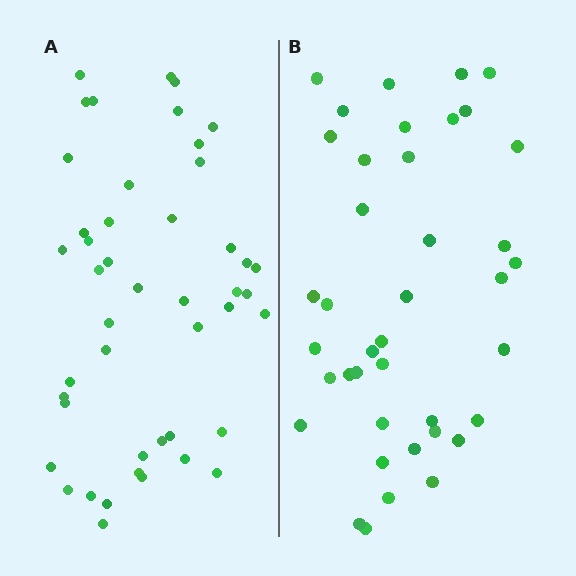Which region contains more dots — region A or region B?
Region A (the left region) has more dots.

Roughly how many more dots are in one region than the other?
Region A has about 6 more dots than region B.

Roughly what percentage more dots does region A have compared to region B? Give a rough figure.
About 15% more.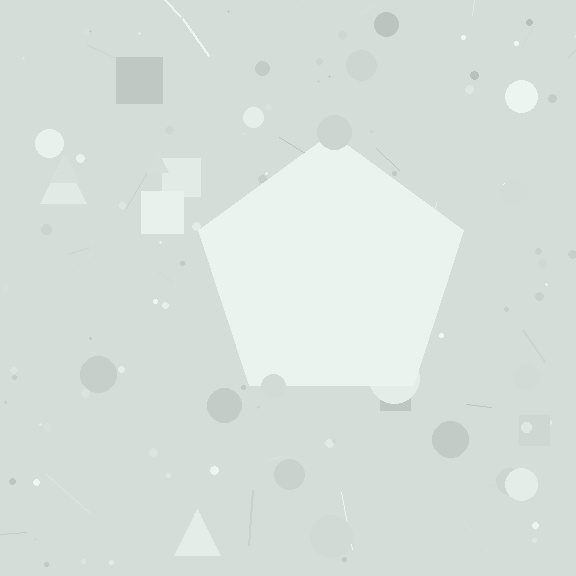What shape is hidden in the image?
A pentagon is hidden in the image.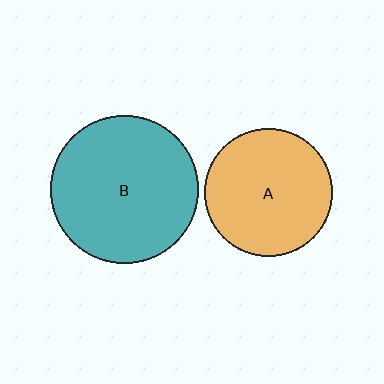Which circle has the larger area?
Circle B (teal).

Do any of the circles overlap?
No, none of the circles overlap.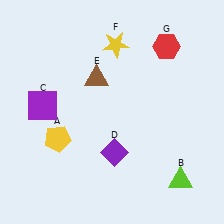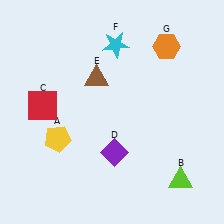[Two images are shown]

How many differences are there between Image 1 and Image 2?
There are 3 differences between the two images.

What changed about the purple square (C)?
In Image 1, C is purple. In Image 2, it changed to red.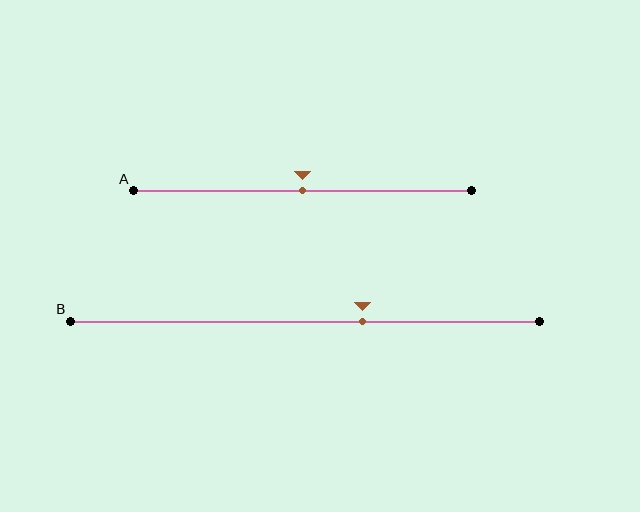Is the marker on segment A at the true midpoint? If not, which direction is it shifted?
Yes, the marker on segment A is at the true midpoint.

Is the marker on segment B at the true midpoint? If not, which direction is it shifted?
No, the marker on segment B is shifted to the right by about 12% of the segment length.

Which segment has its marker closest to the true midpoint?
Segment A has its marker closest to the true midpoint.